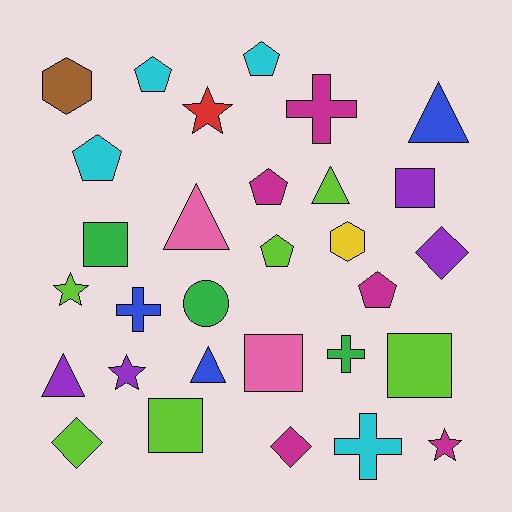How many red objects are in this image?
There is 1 red object.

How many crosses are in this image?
There are 4 crosses.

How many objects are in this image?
There are 30 objects.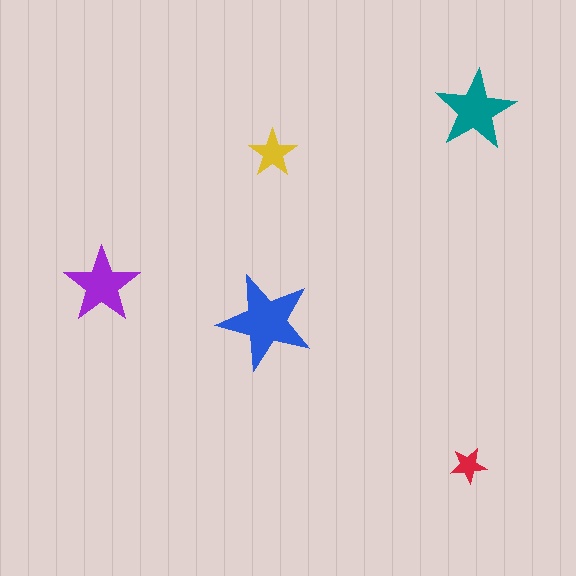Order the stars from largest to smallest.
the blue one, the teal one, the purple one, the yellow one, the red one.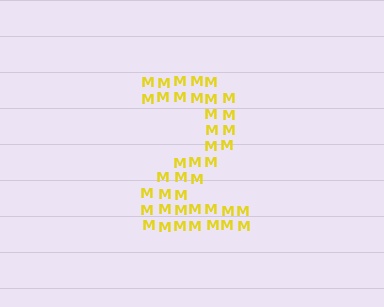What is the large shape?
The large shape is the digit 2.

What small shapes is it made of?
It is made of small letter M's.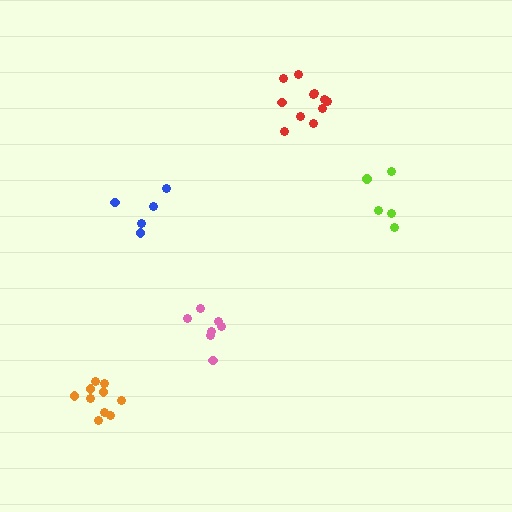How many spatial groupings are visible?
There are 5 spatial groupings.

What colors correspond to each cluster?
The clusters are colored: lime, red, orange, blue, pink.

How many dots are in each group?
Group 1: 5 dots, Group 2: 11 dots, Group 3: 10 dots, Group 4: 5 dots, Group 5: 7 dots (38 total).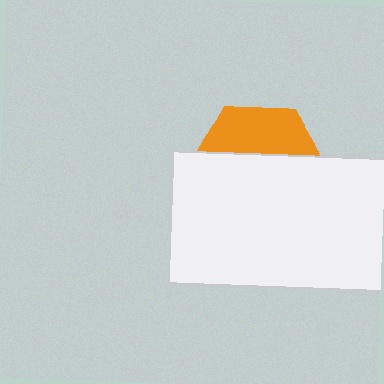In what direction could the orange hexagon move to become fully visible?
The orange hexagon could move up. That would shift it out from behind the white rectangle entirely.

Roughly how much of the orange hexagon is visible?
A small part of it is visible (roughly 35%).